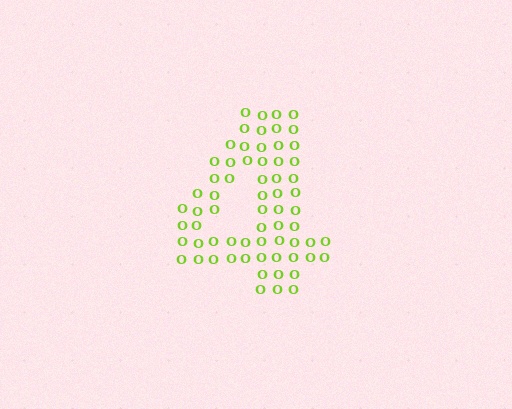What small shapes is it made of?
It is made of small letter O's.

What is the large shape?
The large shape is the digit 4.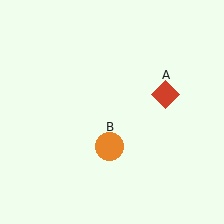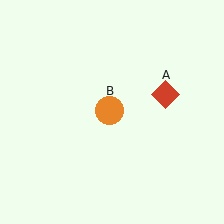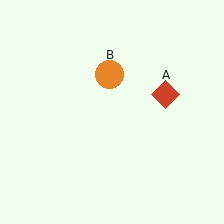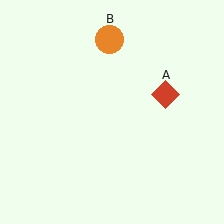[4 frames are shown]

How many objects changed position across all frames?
1 object changed position: orange circle (object B).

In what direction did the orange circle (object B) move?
The orange circle (object B) moved up.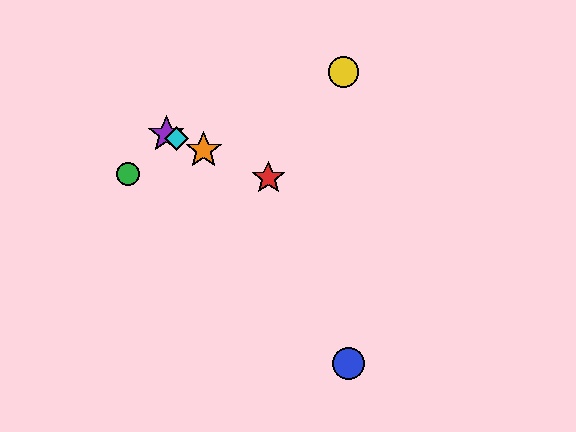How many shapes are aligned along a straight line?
4 shapes (the red star, the purple star, the orange star, the cyan diamond) are aligned along a straight line.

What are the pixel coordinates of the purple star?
The purple star is at (166, 134).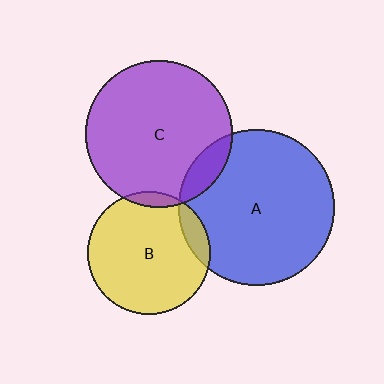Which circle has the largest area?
Circle A (blue).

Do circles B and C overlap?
Yes.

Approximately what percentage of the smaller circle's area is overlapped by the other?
Approximately 5%.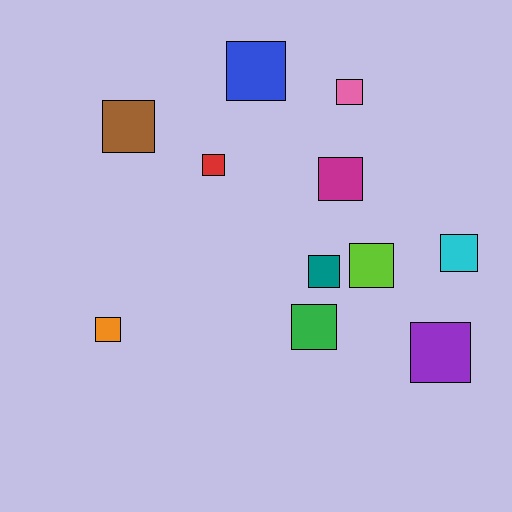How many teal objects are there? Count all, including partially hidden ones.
There is 1 teal object.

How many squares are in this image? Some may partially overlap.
There are 11 squares.